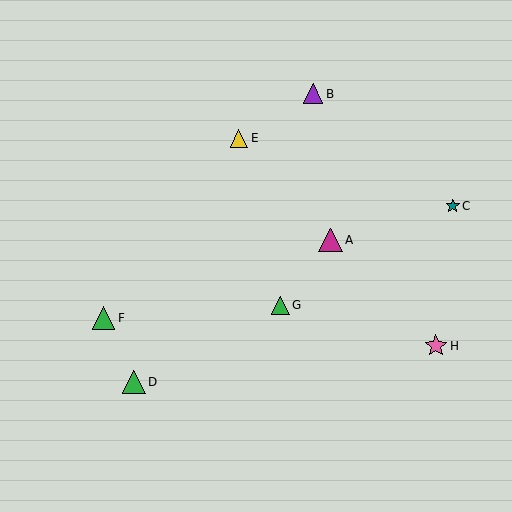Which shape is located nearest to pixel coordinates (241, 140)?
The yellow triangle (labeled E) at (239, 138) is nearest to that location.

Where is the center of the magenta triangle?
The center of the magenta triangle is at (330, 240).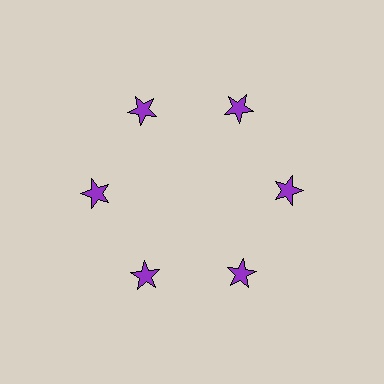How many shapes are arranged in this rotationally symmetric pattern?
There are 6 shapes, arranged in 6 groups of 1.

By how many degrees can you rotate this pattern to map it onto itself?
The pattern maps onto itself every 60 degrees of rotation.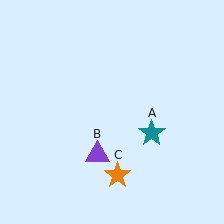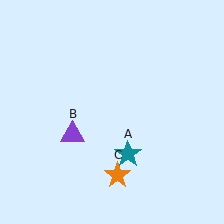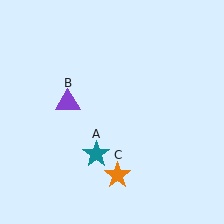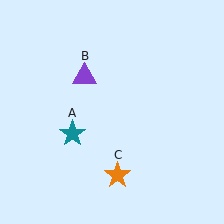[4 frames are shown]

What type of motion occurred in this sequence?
The teal star (object A), purple triangle (object B) rotated clockwise around the center of the scene.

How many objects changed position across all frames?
2 objects changed position: teal star (object A), purple triangle (object B).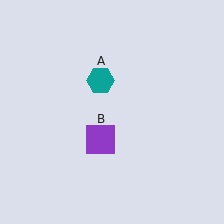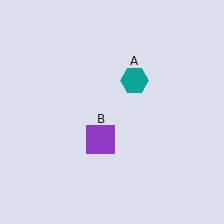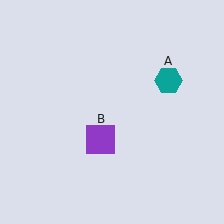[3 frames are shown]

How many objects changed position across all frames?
1 object changed position: teal hexagon (object A).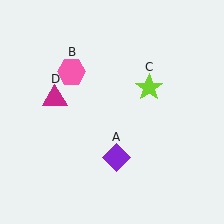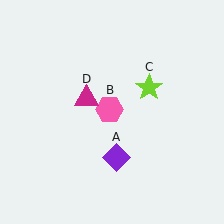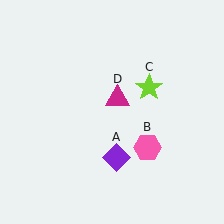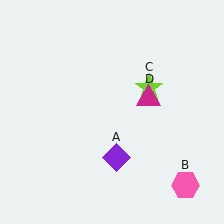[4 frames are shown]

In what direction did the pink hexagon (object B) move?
The pink hexagon (object B) moved down and to the right.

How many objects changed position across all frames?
2 objects changed position: pink hexagon (object B), magenta triangle (object D).